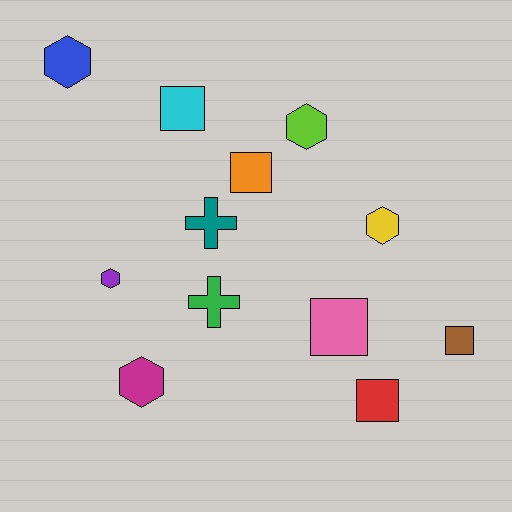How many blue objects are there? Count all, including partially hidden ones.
There is 1 blue object.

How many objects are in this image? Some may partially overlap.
There are 12 objects.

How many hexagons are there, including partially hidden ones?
There are 5 hexagons.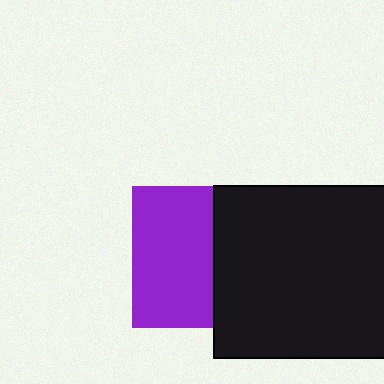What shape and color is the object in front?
The object in front is a black rectangle.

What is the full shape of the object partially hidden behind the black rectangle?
The partially hidden object is a purple square.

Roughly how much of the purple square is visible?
About half of it is visible (roughly 58%).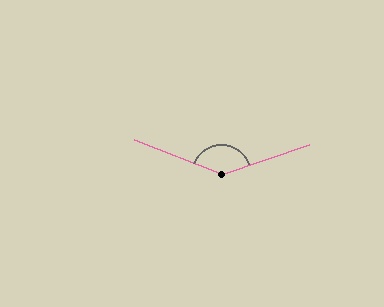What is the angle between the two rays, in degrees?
Approximately 139 degrees.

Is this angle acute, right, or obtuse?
It is obtuse.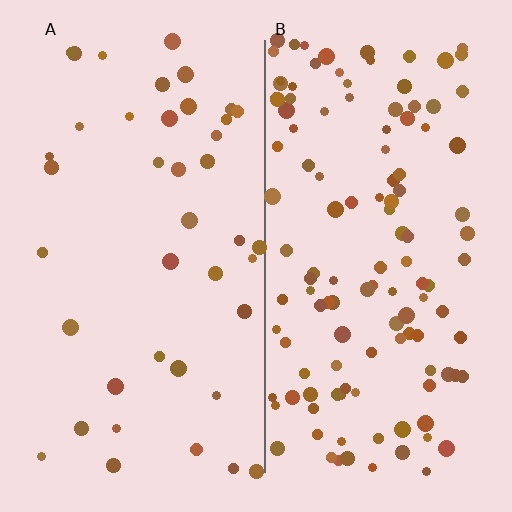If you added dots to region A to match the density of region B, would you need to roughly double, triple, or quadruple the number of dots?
Approximately triple.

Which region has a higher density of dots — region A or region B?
B (the right).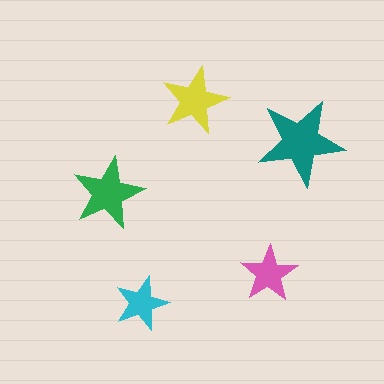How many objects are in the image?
There are 5 objects in the image.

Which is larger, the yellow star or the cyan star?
The yellow one.